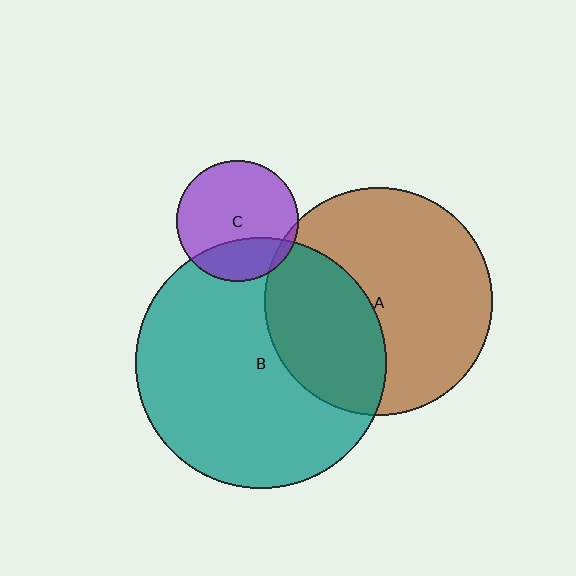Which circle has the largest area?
Circle B (teal).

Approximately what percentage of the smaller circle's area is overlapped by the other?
Approximately 5%.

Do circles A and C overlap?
Yes.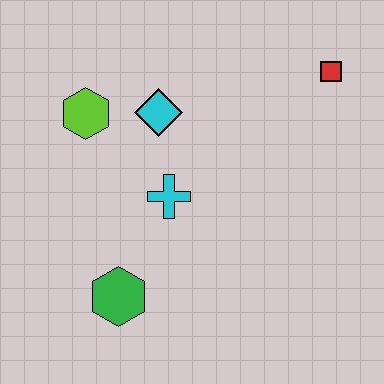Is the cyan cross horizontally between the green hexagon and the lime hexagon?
No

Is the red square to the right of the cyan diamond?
Yes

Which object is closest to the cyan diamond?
The lime hexagon is closest to the cyan diamond.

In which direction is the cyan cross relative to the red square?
The cyan cross is to the left of the red square.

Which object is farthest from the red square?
The green hexagon is farthest from the red square.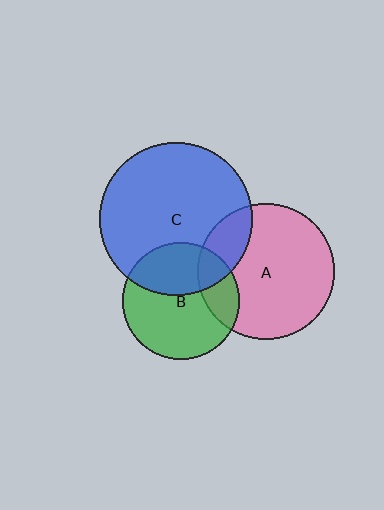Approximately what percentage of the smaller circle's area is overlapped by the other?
Approximately 20%.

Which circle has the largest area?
Circle C (blue).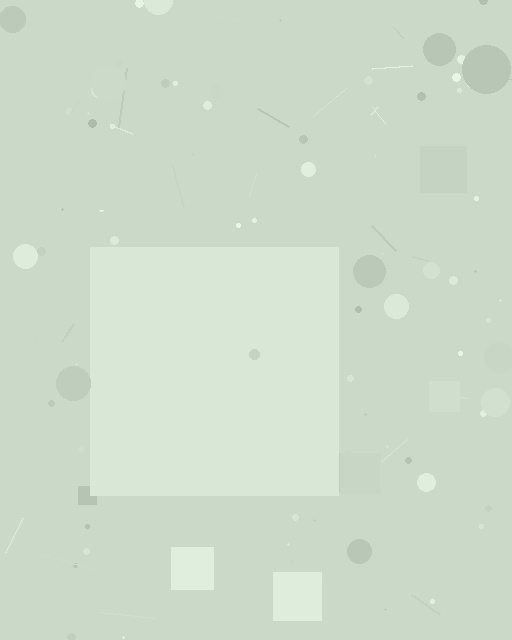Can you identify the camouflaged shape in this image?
The camouflaged shape is a square.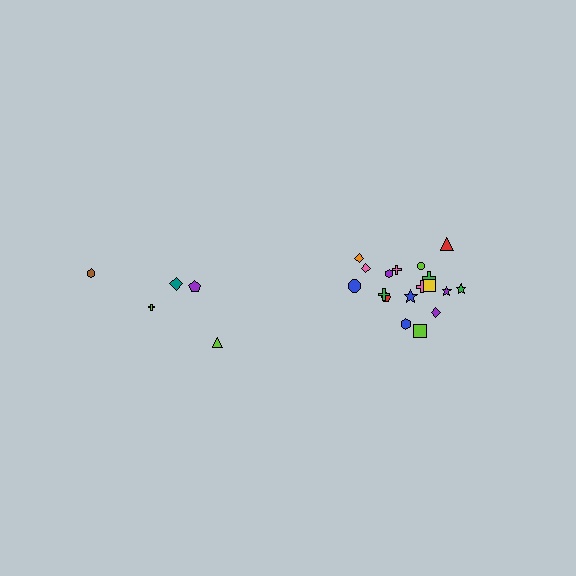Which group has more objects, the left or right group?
The right group.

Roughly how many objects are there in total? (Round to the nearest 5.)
Roughly 25 objects in total.